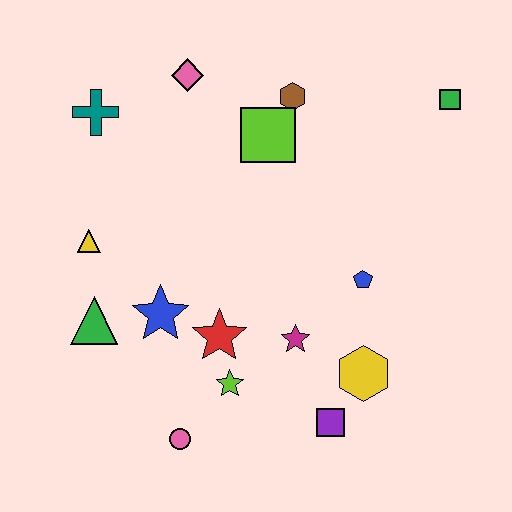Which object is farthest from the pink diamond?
The purple square is farthest from the pink diamond.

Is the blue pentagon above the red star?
Yes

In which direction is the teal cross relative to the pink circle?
The teal cross is above the pink circle.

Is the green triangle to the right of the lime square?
No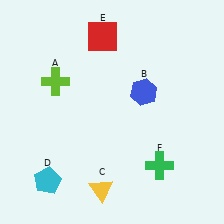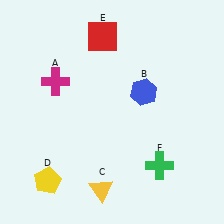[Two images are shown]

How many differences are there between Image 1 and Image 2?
There are 2 differences between the two images.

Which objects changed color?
A changed from lime to magenta. D changed from cyan to yellow.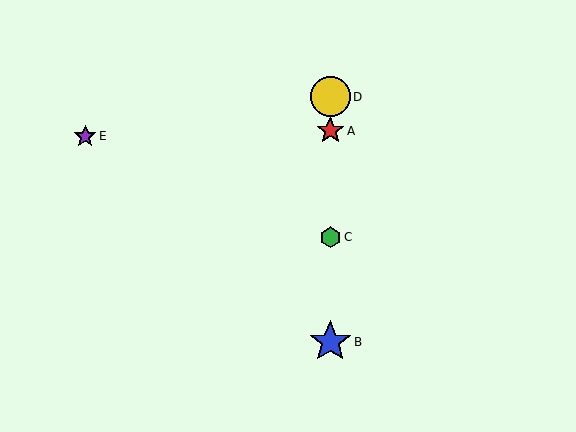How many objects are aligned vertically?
4 objects (A, B, C, D) are aligned vertically.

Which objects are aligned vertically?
Objects A, B, C, D are aligned vertically.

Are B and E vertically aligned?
No, B is at x≈330 and E is at x≈85.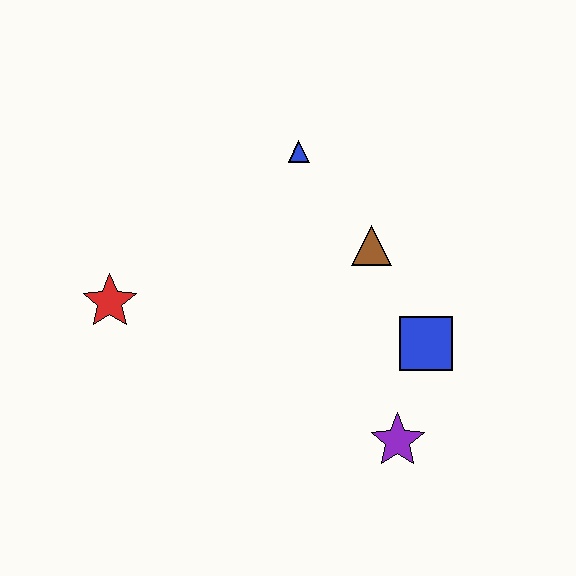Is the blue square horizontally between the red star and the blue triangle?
No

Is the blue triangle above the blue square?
Yes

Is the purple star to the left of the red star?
No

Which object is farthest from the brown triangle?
The red star is farthest from the brown triangle.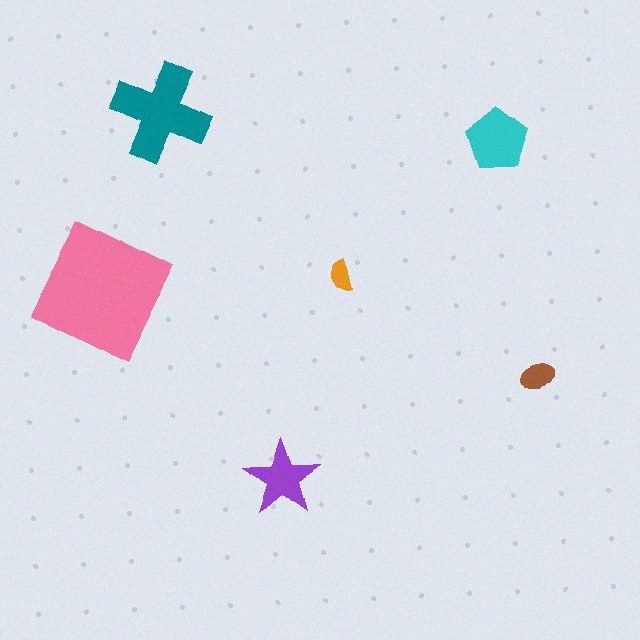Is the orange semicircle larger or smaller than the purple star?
Smaller.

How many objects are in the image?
There are 6 objects in the image.